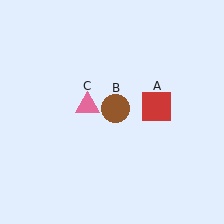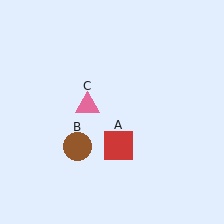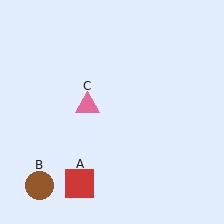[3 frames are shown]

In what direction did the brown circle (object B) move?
The brown circle (object B) moved down and to the left.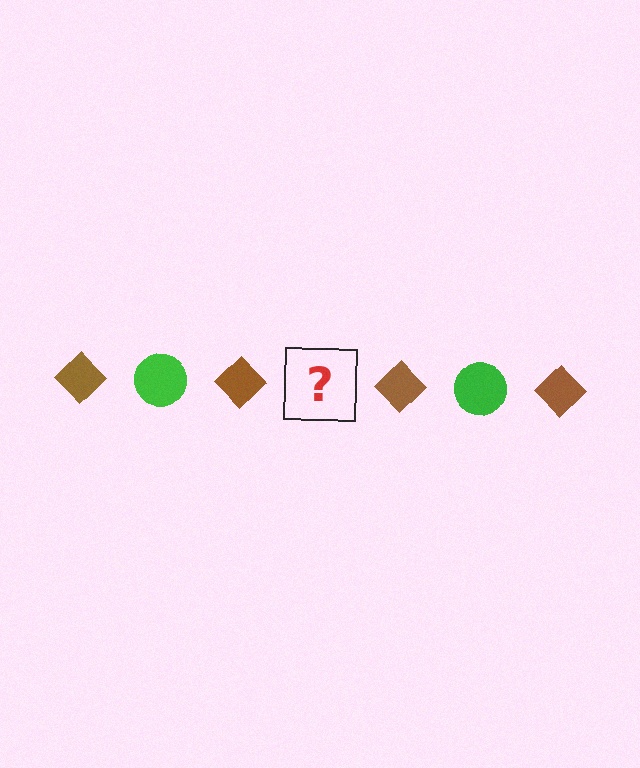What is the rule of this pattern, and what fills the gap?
The rule is that the pattern alternates between brown diamond and green circle. The gap should be filled with a green circle.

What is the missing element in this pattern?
The missing element is a green circle.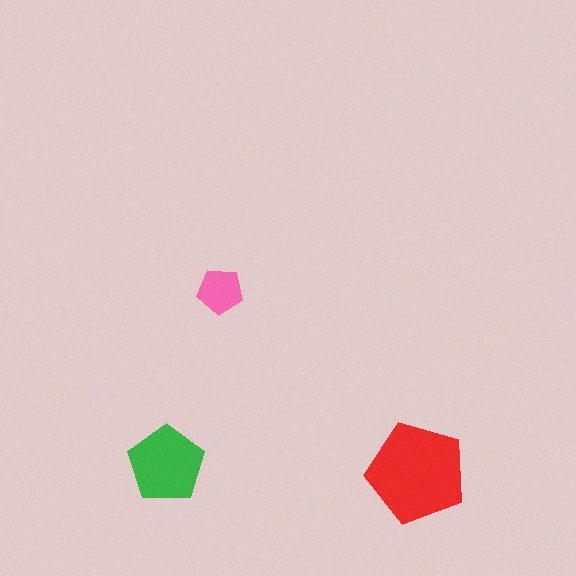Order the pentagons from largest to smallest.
the red one, the green one, the pink one.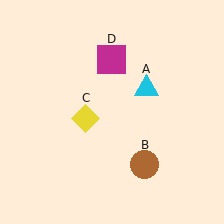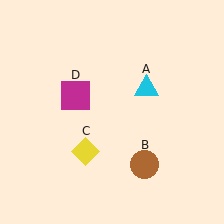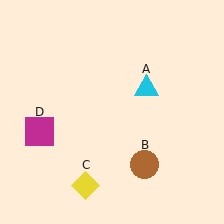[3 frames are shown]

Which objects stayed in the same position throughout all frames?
Cyan triangle (object A) and brown circle (object B) remained stationary.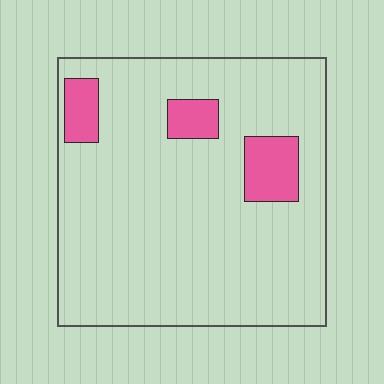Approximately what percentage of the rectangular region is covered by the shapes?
Approximately 10%.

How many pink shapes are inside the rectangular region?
3.